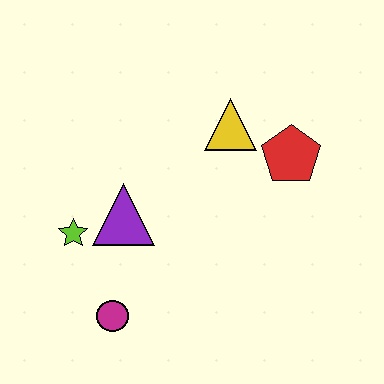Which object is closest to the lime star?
The purple triangle is closest to the lime star.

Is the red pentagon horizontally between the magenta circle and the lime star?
No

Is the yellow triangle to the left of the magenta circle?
No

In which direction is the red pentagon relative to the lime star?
The red pentagon is to the right of the lime star.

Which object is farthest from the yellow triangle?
The magenta circle is farthest from the yellow triangle.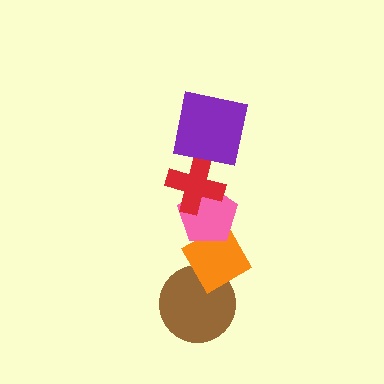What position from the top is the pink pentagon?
The pink pentagon is 3rd from the top.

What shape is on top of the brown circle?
The orange diamond is on top of the brown circle.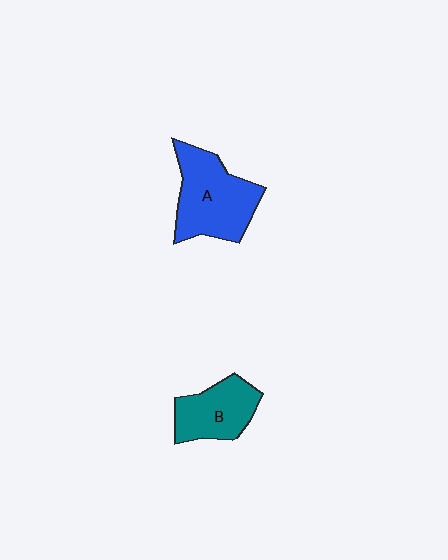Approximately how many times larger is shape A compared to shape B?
Approximately 1.5 times.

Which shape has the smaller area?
Shape B (teal).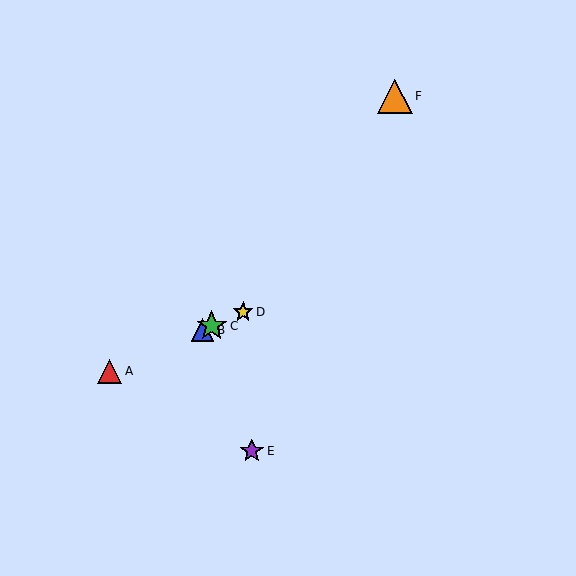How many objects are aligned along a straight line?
4 objects (A, B, C, D) are aligned along a straight line.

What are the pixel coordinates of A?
Object A is at (110, 371).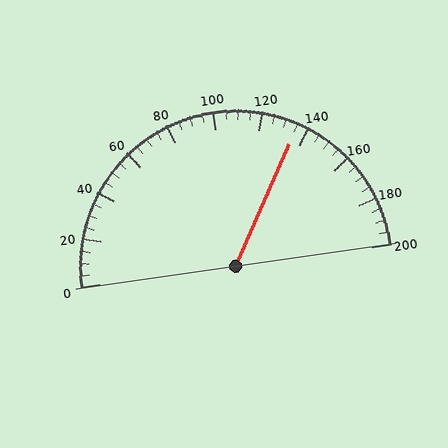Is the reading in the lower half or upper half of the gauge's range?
The reading is in the upper half of the range (0 to 200).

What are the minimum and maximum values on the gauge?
The gauge ranges from 0 to 200.